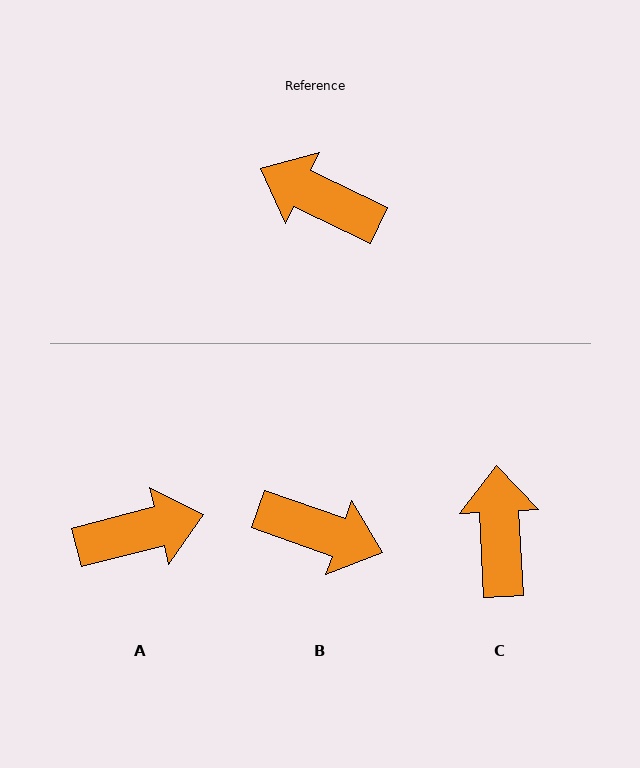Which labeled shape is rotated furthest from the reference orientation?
B, about 174 degrees away.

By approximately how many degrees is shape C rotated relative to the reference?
Approximately 61 degrees clockwise.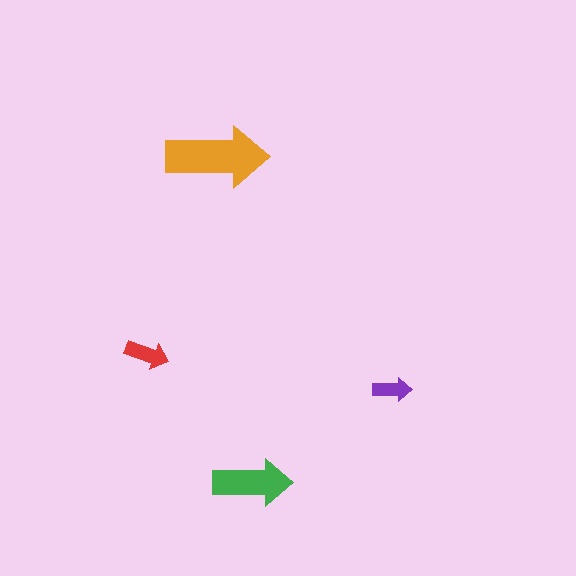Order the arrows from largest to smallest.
the orange one, the green one, the red one, the purple one.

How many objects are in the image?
There are 4 objects in the image.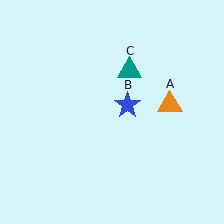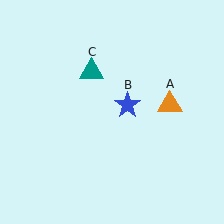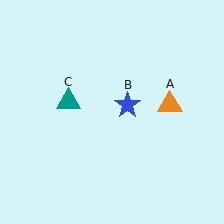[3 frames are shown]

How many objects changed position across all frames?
1 object changed position: teal triangle (object C).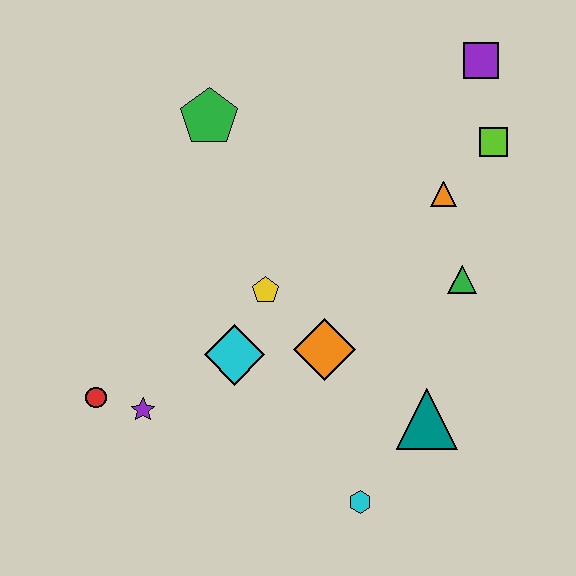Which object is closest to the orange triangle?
The lime square is closest to the orange triangle.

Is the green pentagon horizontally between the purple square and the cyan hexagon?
No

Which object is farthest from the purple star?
The purple square is farthest from the purple star.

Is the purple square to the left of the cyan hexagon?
No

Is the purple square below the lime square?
No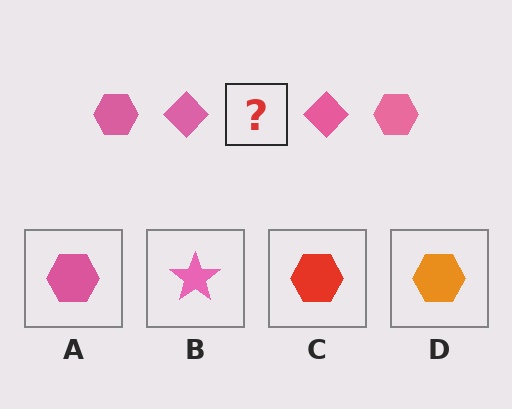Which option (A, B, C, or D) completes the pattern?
A.